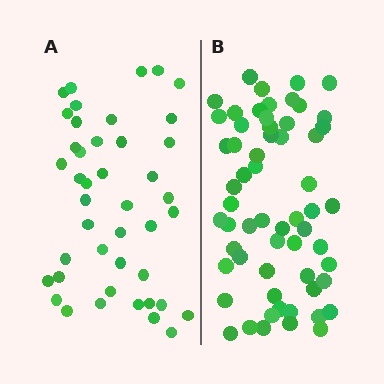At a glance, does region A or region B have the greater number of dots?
Region B (the right region) has more dots.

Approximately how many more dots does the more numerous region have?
Region B has approximately 15 more dots than region A.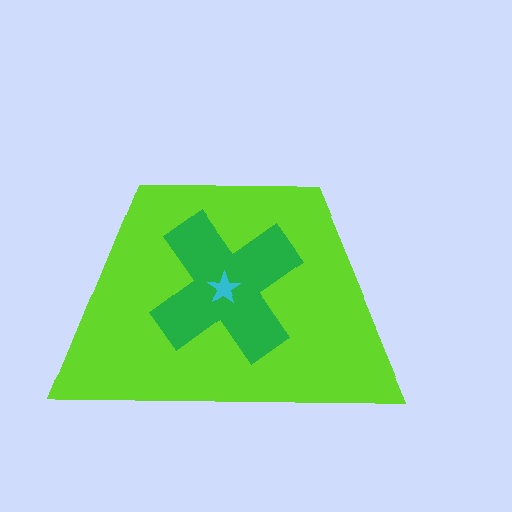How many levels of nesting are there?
3.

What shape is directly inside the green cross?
The cyan star.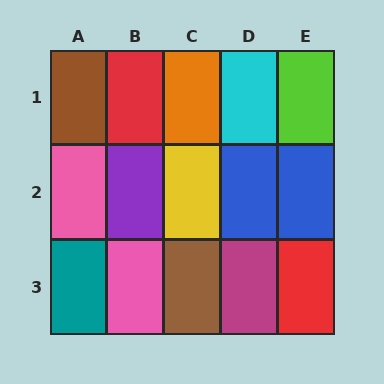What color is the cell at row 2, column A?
Pink.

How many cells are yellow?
1 cell is yellow.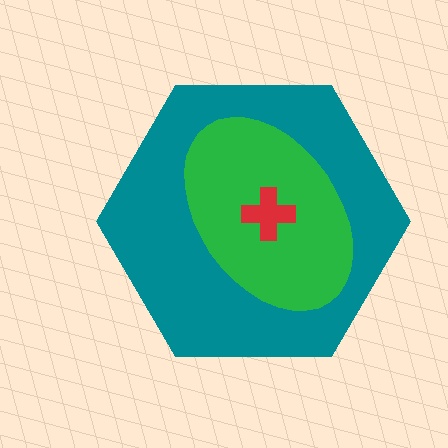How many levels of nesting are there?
3.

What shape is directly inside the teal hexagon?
The green ellipse.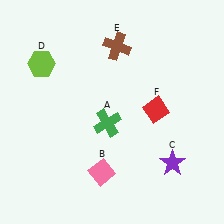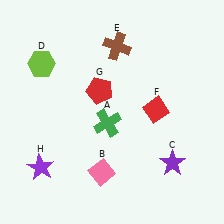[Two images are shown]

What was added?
A red pentagon (G), a purple star (H) were added in Image 2.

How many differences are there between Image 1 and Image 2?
There are 2 differences between the two images.